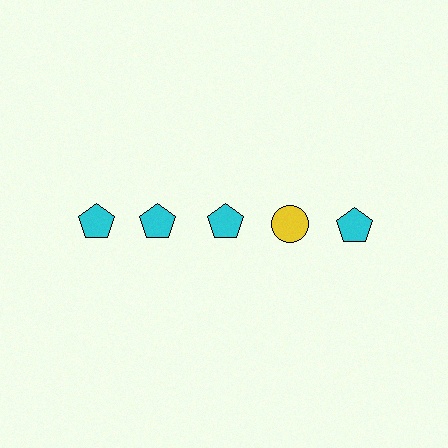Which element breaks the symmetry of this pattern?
The yellow circle in the top row, second from right column breaks the symmetry. All other shapes are cyan pentagons.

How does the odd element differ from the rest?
It differs in both color (yellow instead of cyan) and shape (circle instead of pentagon).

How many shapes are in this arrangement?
There are 5 shapes arranged in a grid pattern.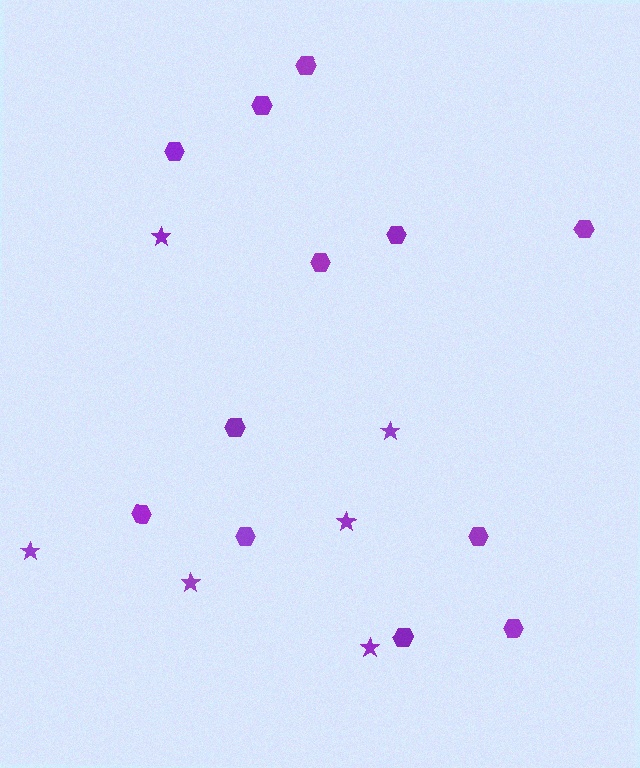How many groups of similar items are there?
There are 2 groups: one group of hexagons (12) and one group of stars (6).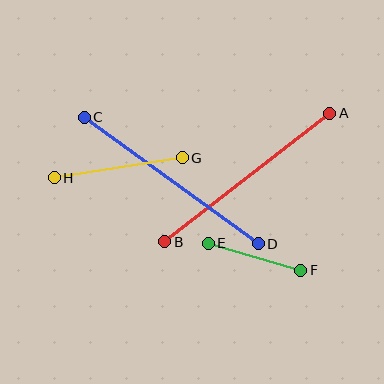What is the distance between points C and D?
The distance is approximately 215 pixels.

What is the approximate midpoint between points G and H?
The midpoint is at approximately (118, 168) pixels.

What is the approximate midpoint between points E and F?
The midpoint is at approximately (254, 257) pixels.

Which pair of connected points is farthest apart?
Points C and D are farthest apart.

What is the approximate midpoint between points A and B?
The midpoint is at approximately (247, 177) pixels.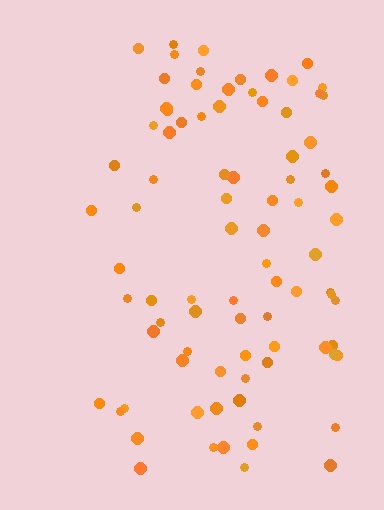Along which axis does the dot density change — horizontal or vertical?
Horizontal.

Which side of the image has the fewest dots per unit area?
The left.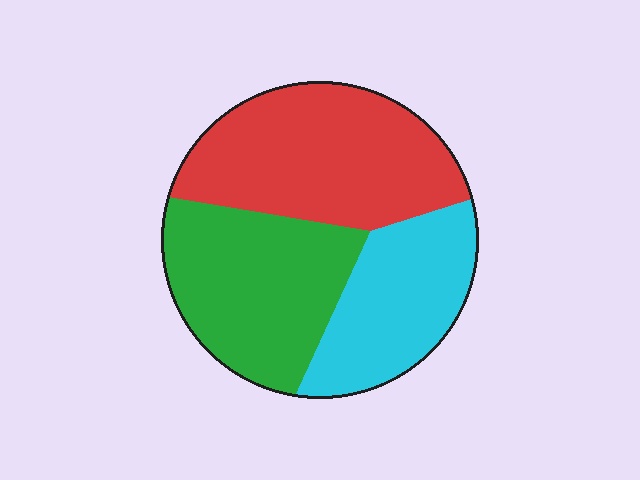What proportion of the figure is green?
Green covers around 35% of the figure.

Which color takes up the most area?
Red, at roughly 40%.